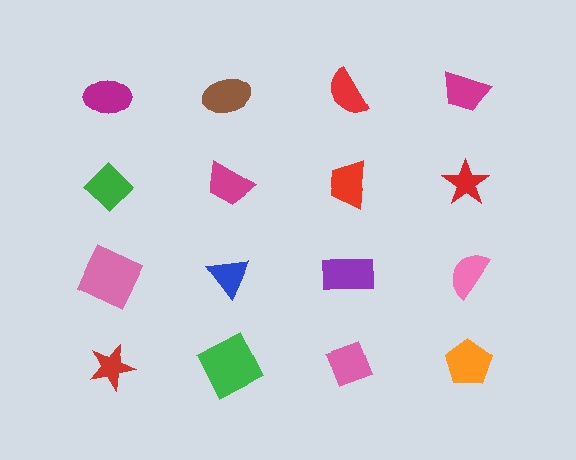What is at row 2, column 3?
A red trapezoid.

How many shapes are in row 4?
4 shapes.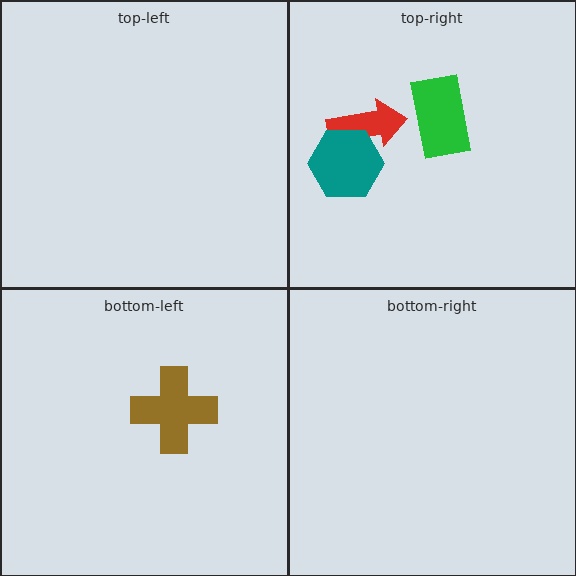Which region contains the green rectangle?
The top-right region.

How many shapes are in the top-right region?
3.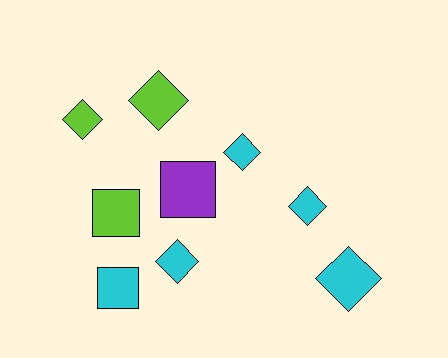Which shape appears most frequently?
Diamond, with 6 objects.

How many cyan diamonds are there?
There are 4 cyan diamonds.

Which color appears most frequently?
Cyan, with 5 objects.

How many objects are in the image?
There are 9 objects.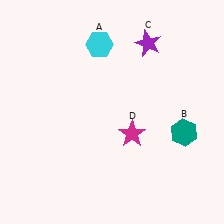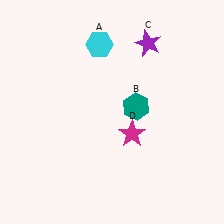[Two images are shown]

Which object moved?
The teal hexagon (B) moved left.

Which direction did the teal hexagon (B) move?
The teal hexagon (B) moved left.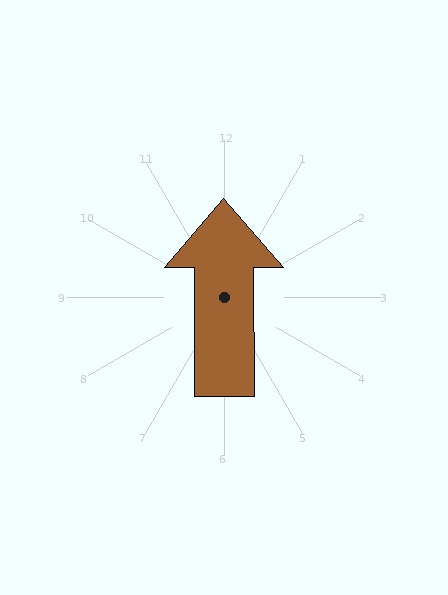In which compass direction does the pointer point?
North.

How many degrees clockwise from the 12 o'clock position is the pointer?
Approximately 360 degrees.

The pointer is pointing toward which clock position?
Roughly 12 o'clock.